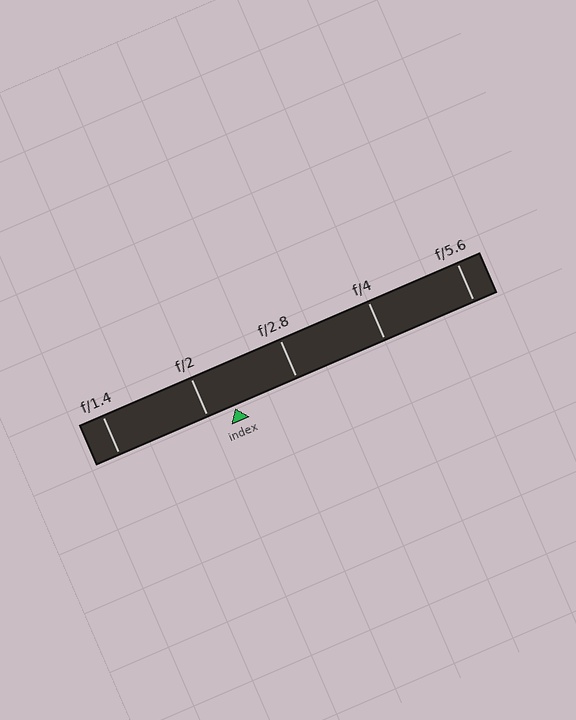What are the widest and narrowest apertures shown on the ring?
The widest aperture shown is f/1.4 and the narrowest is f/5.6.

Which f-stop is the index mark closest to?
The index mark is closest to f/2.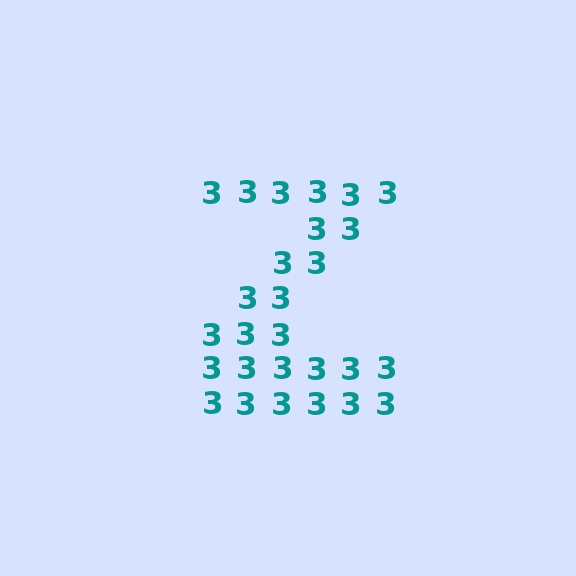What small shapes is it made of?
It is made of small digit 3's.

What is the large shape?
The large shape is the letter Z.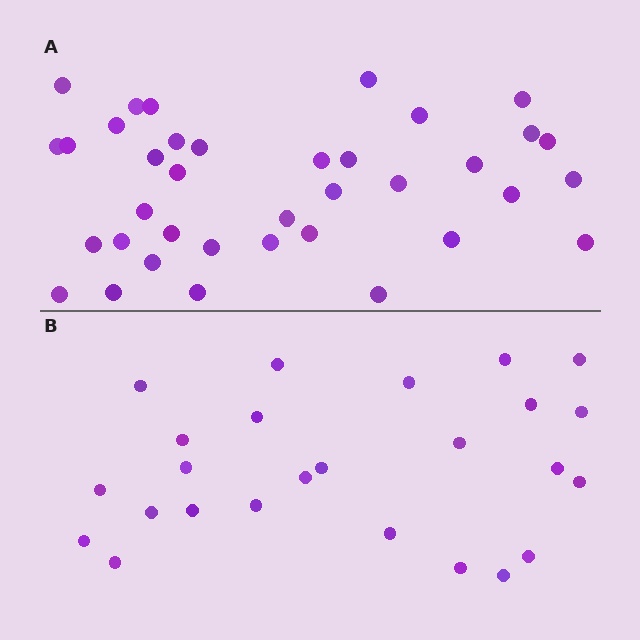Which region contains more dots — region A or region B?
Region A (the top region) has more dots.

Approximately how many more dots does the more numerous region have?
Region A has roughly 12 or so more dots than region B.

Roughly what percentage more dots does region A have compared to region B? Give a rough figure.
About 50% more.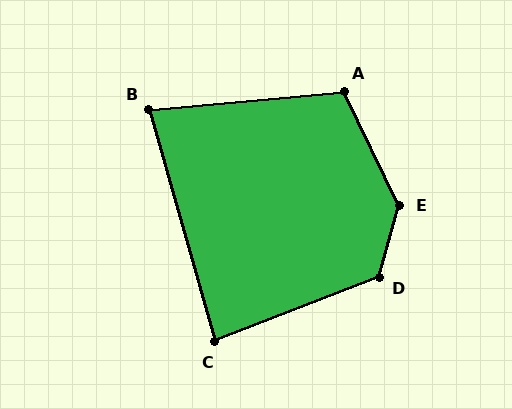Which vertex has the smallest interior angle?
B, at approximately 79 degrees.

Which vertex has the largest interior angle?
E, at approximately 139 degrees.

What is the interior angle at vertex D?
Approximately 127 degrees (obtuse).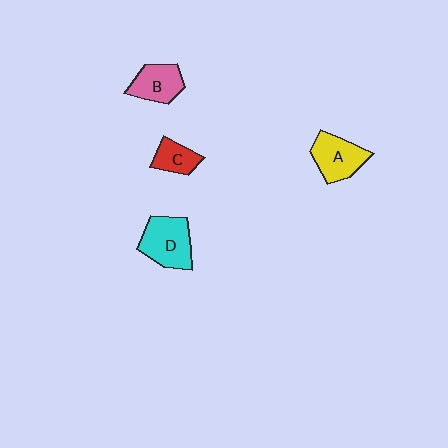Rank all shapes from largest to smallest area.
From largest to smallest: D (cyan), A (yellow), B (pink), C (red).